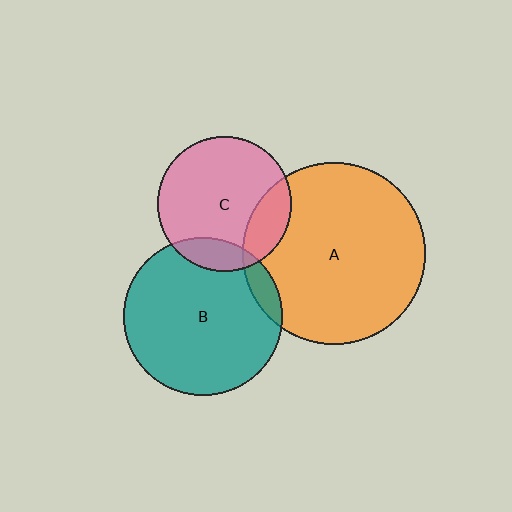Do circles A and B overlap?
Yes.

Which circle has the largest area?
Circle A (orange).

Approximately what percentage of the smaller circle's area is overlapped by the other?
Approximately 10%.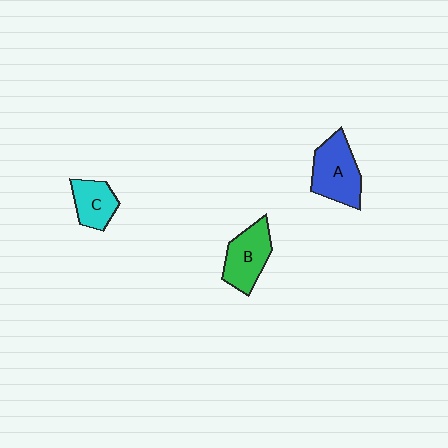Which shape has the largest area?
Shape A (blue).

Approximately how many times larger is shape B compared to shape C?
Approximately 1.3 times.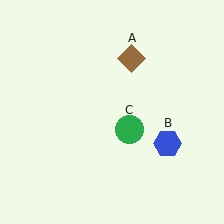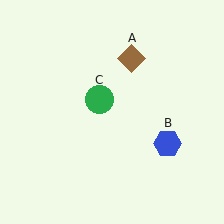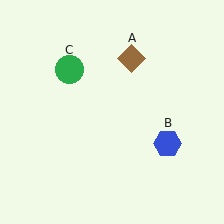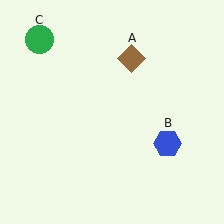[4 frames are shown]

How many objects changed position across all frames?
1 object changed position: green circle (object C).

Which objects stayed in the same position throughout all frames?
Brown diamond (object A) and blue hexagon (object B) remained stationary.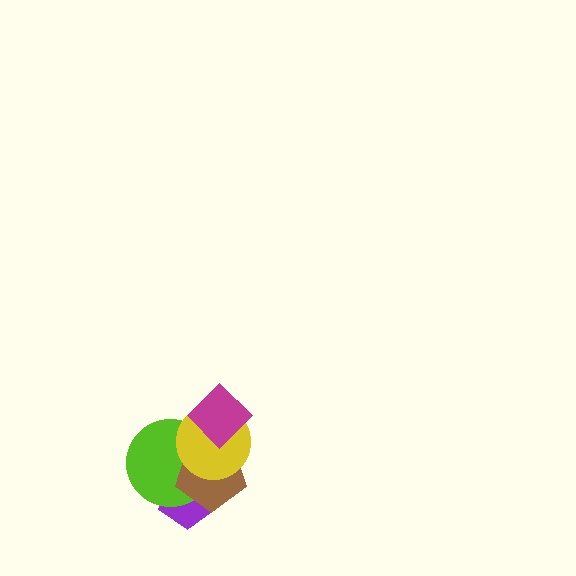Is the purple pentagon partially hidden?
Yes, it is partially covered by another shape.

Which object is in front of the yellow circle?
The magenta diamond is in front of the yellow circle.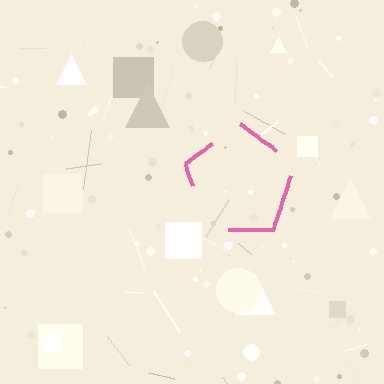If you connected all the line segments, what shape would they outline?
They would outline a pentagon.